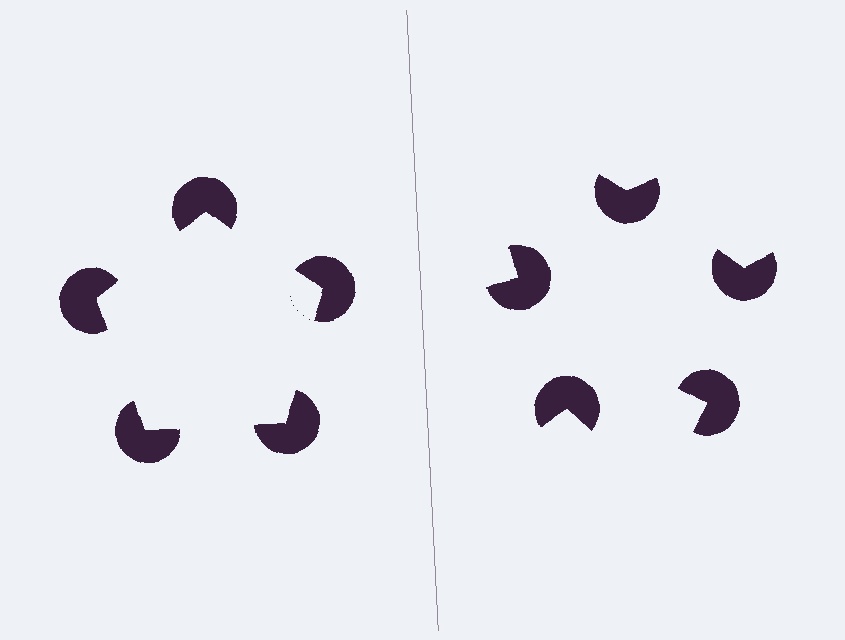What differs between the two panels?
The pac-man discs are positioned identically on both sides; only the wedge orientations differ. On the left they align to a pentagon; on the right they are misaligned.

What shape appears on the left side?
An illusory pentagon.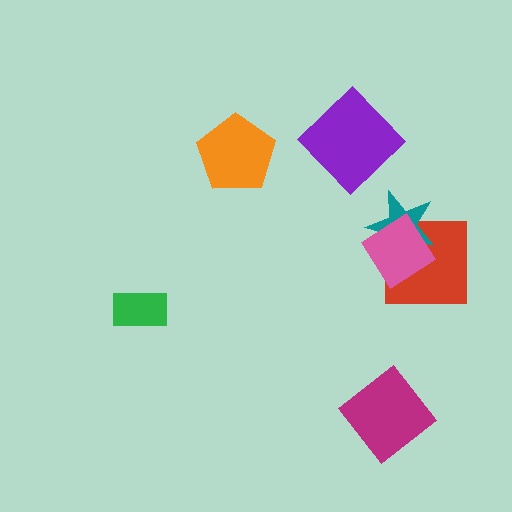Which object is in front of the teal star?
The pink diamond is in front of the teal star.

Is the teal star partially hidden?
Yes, it is partially covered by another shape.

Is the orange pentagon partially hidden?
No, no other shape covers it.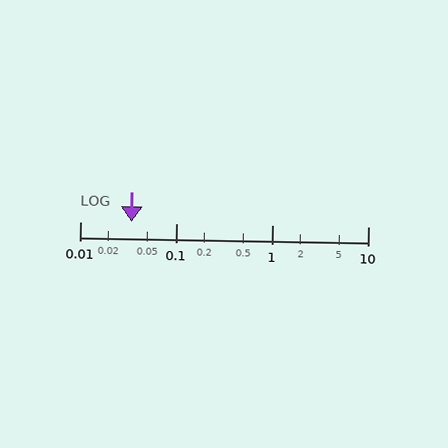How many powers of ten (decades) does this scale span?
The scale spans 3 decades, from 0.01 to 10.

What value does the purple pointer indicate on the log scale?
The pointer indicates approximately 0.034.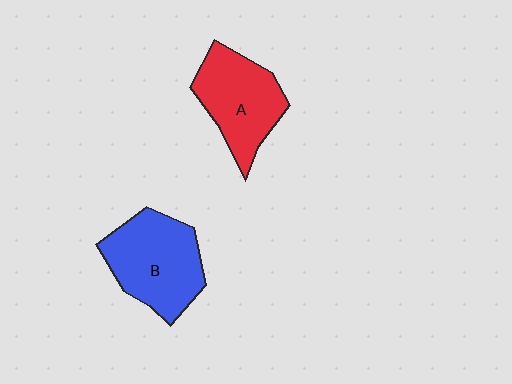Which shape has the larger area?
Shape B (blue).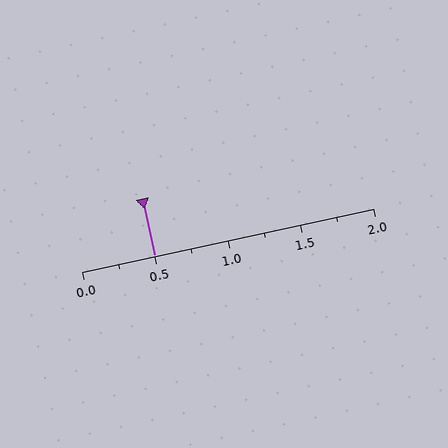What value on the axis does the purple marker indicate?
The marker indicates approximately 0.5.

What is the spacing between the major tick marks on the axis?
The major ticks are spaced 0.5 apart.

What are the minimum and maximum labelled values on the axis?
The axis runs from 0.0 to 2.0.